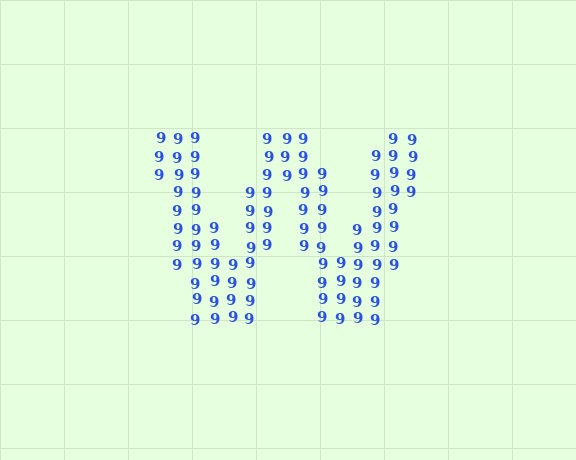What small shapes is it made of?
It is made of small digit 9's.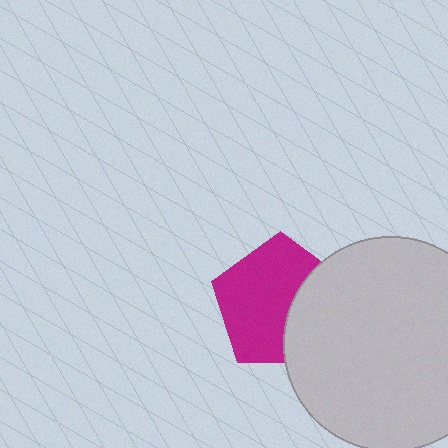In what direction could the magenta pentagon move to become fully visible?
The magenta pentagon could move left. That would shift it out from behind the light gray circle entirely.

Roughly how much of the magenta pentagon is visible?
Most of it is visible (roughly 65%).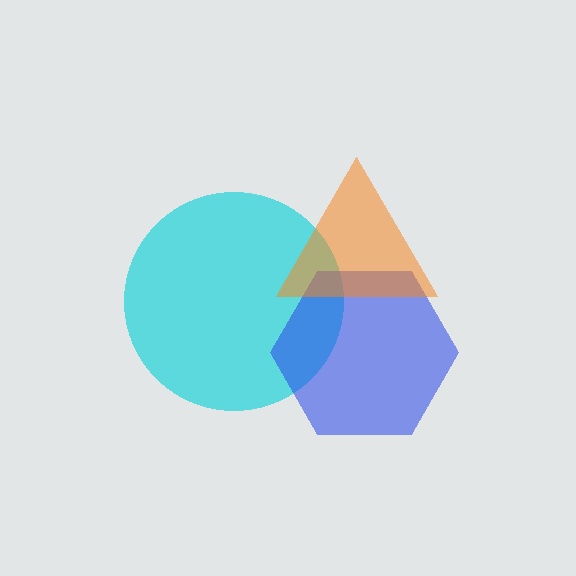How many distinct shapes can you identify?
There are 3 distinct shapes: a cyan circle, a blue hexagon, an orange triangle.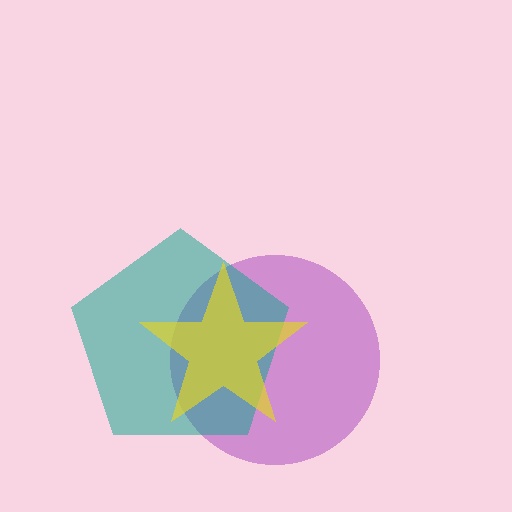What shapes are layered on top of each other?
The layered shapes are: a purple circle, a teal pentagon, a yellow star.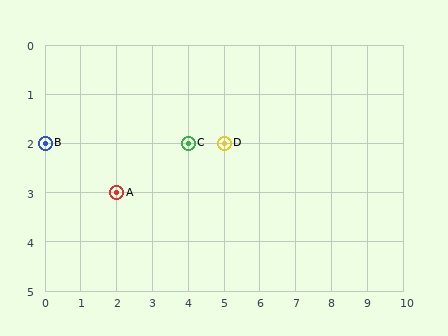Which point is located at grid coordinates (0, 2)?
Point B is at (0, 2).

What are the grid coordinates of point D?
Point D is at grid coordinates (5, 2).